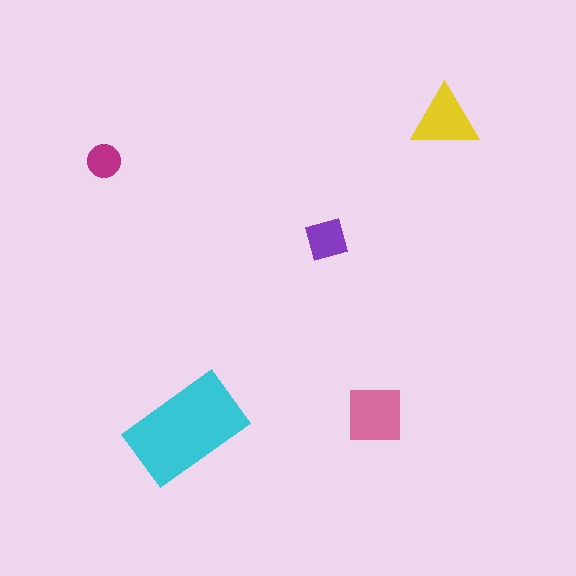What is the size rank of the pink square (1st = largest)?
2nd.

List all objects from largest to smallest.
The cyan rectangle, the pink square, the yellow triangle, the purple square, the magenta circle.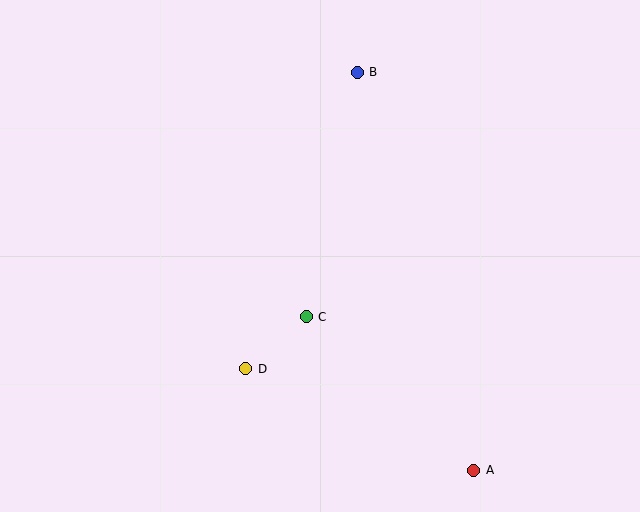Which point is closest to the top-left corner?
Point B is closest to the top-left corner.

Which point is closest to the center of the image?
Point C at (306, 317) is closest to the center.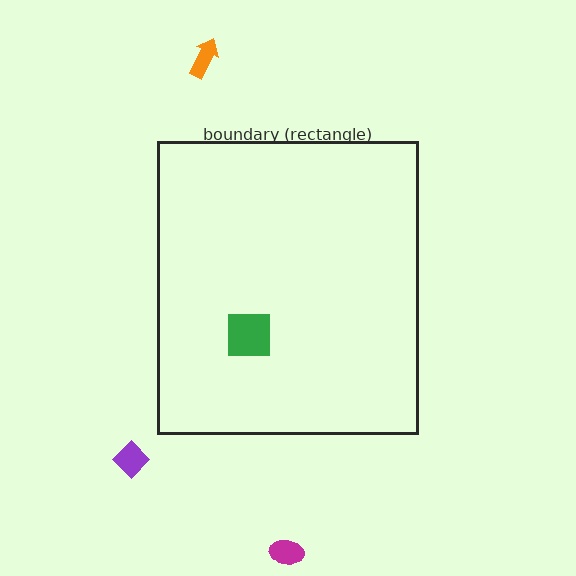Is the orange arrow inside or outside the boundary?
Outside.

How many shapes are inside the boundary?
1 inside, 3 outside.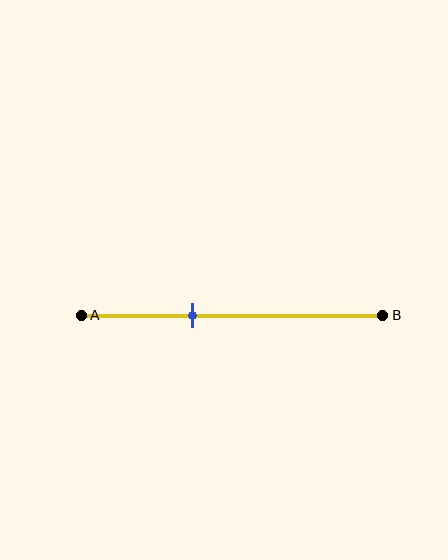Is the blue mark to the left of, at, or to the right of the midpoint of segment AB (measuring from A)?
The blue mark is to the left of the midpoint of segment AB.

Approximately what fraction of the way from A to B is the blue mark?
The blue mark is approximately 35% of the way from A to B.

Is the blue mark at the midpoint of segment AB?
No, the mark is at about 35% from A, not at the 50% midpoint.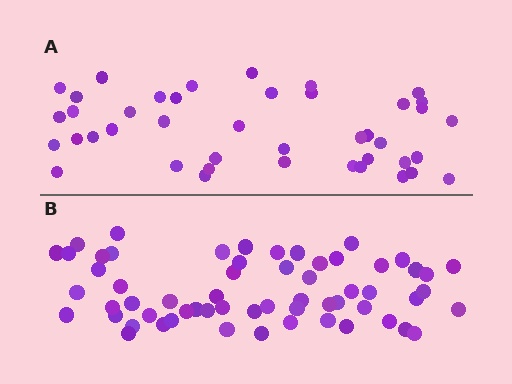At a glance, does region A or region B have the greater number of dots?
Region B (the bottom region) has more dots.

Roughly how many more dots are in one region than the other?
Region B has approximately 20 more dots than region A.